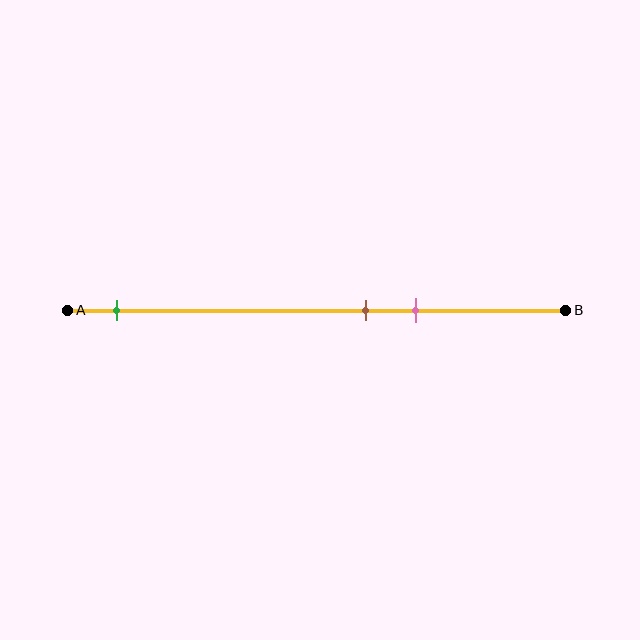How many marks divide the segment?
There are 3 marks dividing the segment.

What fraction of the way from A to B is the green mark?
The green mark is approximately 10% (0.1) of the way from A to B.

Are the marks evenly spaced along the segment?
No, the marks are not evenly spaced.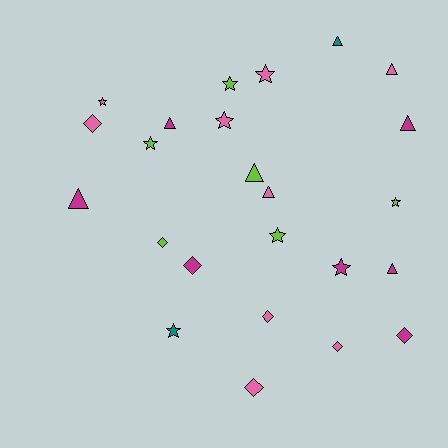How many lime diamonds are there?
There is 1 lime diamond.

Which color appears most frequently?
Pink, with 9 objects.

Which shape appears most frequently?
Star, with 9 objects.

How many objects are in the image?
There are 24 objects.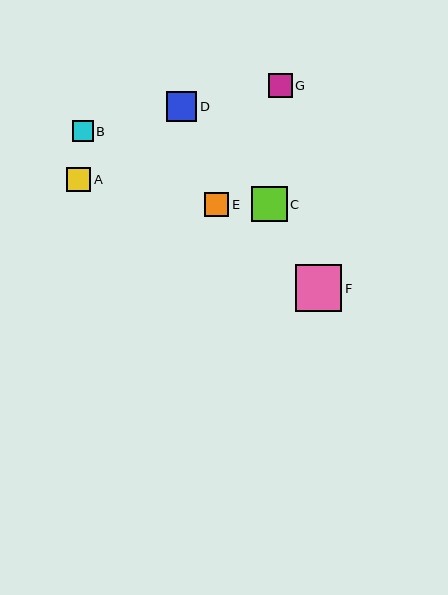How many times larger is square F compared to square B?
Square F is approximately 2.2 times the size of square B.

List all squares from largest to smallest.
From largest to smallest: F, C, D, A, G, E, B.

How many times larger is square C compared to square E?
Square C is approximately 1.5 times the size of square E.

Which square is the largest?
Square F is the largest with a size of approximately 46 pixels.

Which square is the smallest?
Square B is the smallest with a size of approximately 21 pixels.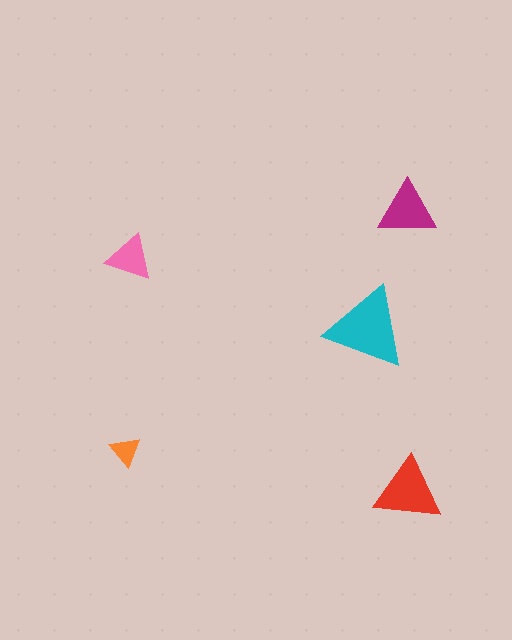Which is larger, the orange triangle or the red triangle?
The red one.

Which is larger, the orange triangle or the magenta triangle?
The magenta one.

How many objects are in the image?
There are 5 objects in the image.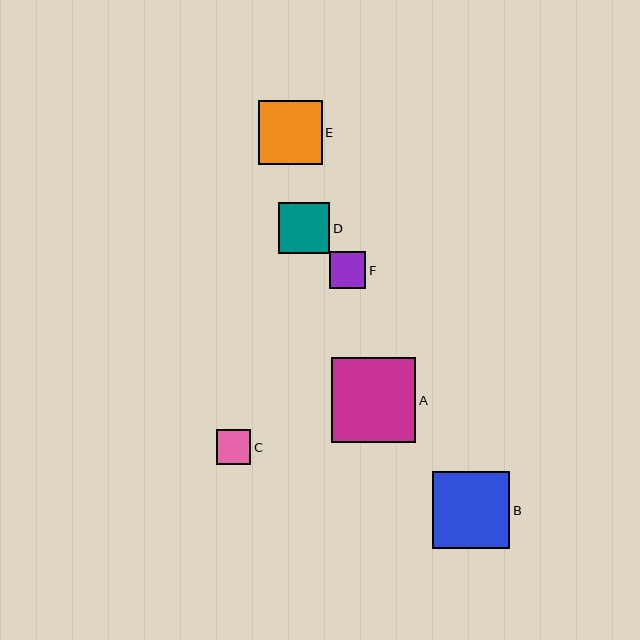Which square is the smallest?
Square C is the smallest with a size of approximately 34 pixels.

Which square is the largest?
Square A is the largest with a size of approximately 85 pixels.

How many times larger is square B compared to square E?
Square B is approximately 1.2 times the size of square E.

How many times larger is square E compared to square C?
Square E is approximately 1.9 times the size of square C.